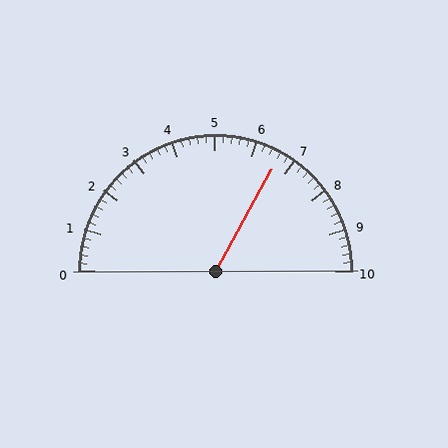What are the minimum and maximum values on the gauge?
The gauge ranges from 0 to 10.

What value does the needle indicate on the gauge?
The needle indicates approximately 6.6.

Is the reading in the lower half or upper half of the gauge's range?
The reading is in the upper half of the range (0 to 10).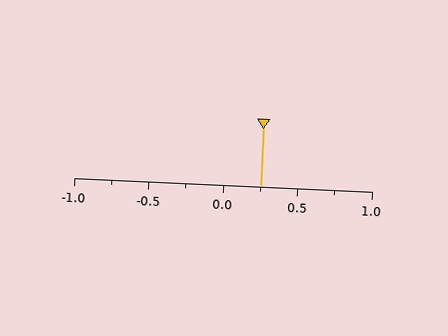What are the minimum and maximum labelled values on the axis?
The axis runs from -1.0 to 1.0.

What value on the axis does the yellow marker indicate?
The marker indicates approximately 0.25.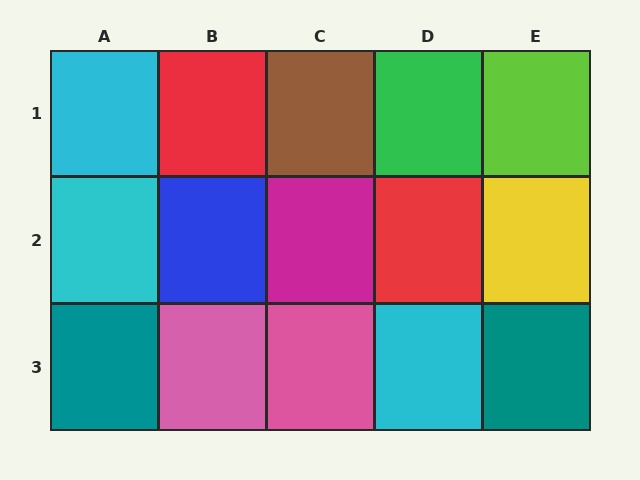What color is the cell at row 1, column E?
Lime.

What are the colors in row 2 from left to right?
Cyan, blue, magenta, red, yellow.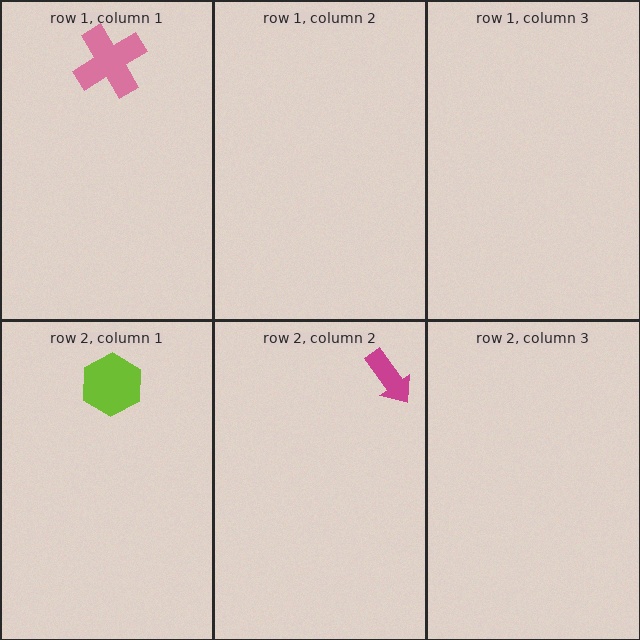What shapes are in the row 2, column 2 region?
The magenta arrow.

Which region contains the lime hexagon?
The row 2, column 1 region.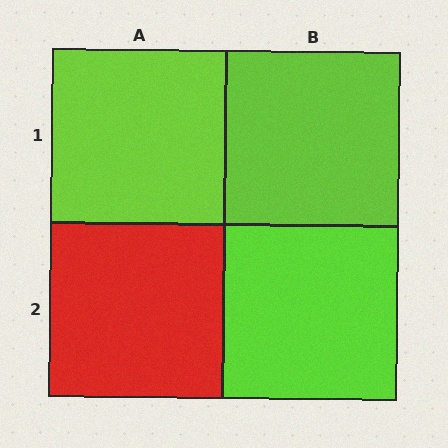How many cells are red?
1 cell is red.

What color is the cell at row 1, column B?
Lime.